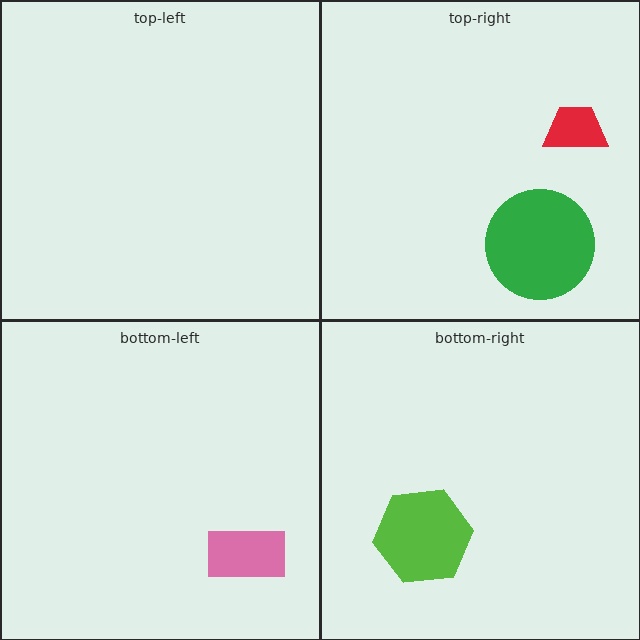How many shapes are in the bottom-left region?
1.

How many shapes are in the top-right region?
2.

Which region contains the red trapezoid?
The top-right region.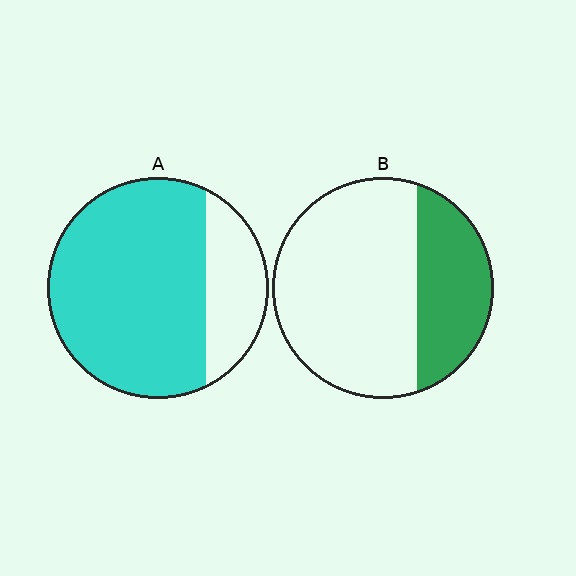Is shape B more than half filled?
No.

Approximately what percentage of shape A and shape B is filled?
A is approximately 75% and B is approximately 30%.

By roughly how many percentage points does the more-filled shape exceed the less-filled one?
By roughly 45 percentage points (A over B).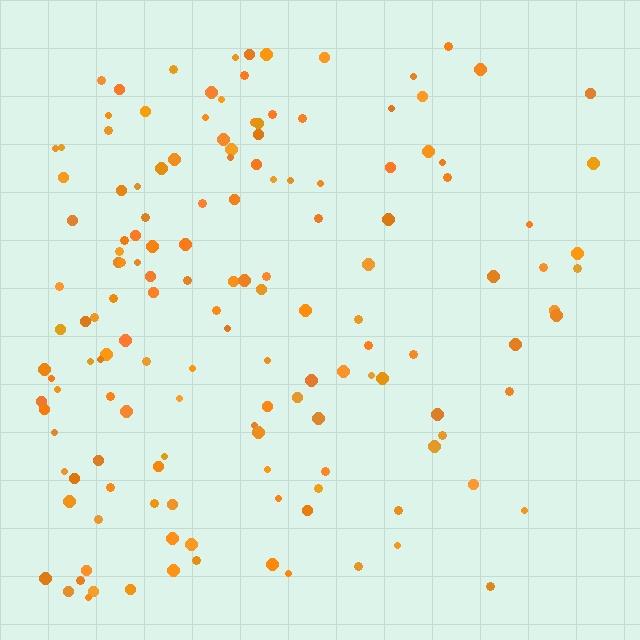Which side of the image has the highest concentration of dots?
The left.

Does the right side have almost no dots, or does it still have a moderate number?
Still a moderate number, just noticeably fewer than the left.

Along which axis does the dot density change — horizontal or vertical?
Horizontal.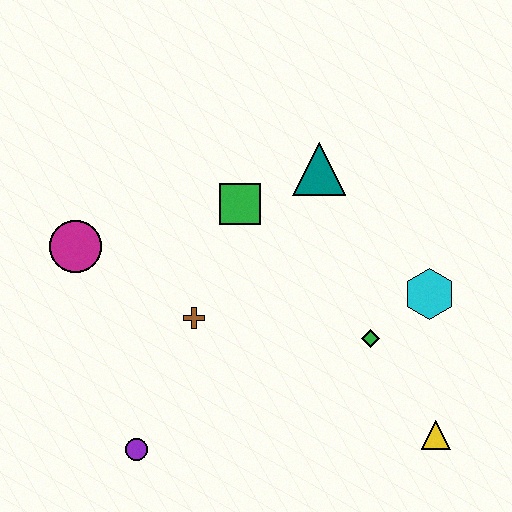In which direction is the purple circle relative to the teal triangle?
The purple circle is below the teal triangle.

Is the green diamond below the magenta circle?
Yes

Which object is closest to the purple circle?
The brown cross is closest to the purple circle.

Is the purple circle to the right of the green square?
No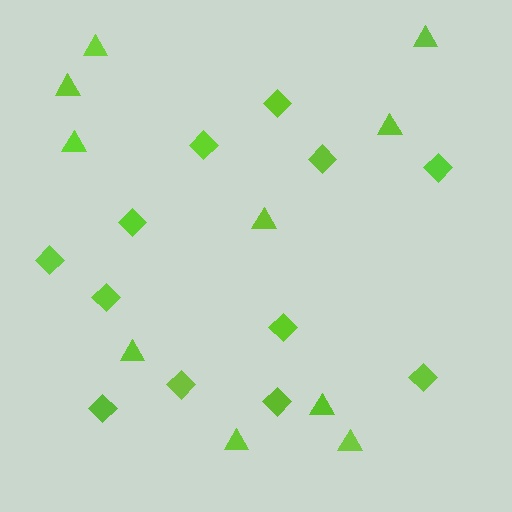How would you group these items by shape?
There are 2 groups: one group of diamonds (12) and one group of triangles (10).